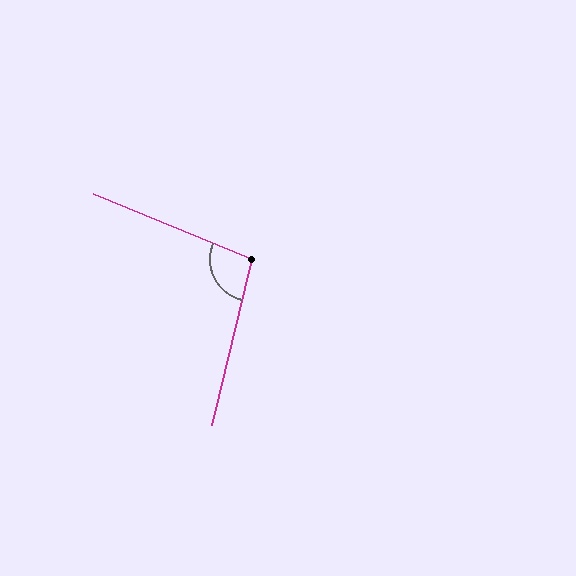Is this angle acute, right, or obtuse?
It is obtuse.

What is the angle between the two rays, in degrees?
Approximately 99 degrees.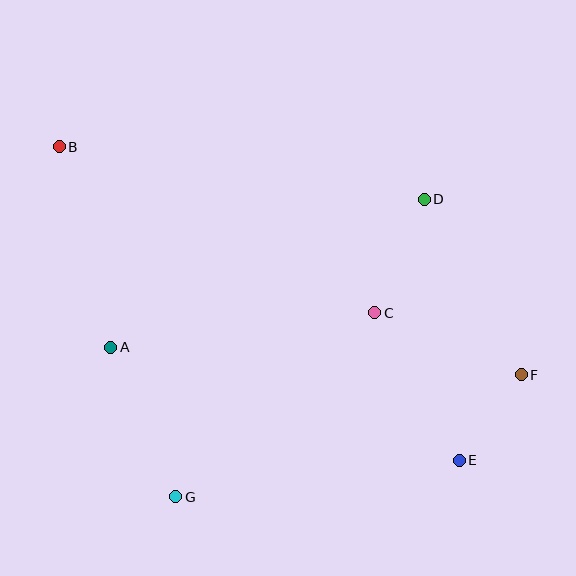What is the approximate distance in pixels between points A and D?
The distance between A and D is approximately 347 pixels.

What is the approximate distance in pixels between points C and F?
The distance between C and F is approximately 159 pixels.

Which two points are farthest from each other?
Points B and F are farthest from each other.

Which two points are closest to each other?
Points E and F are closest to each other.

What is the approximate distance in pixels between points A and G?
The distance between A and G is approximately 163 pixels.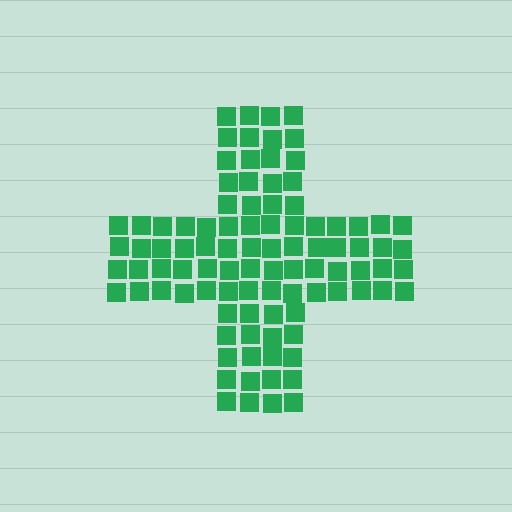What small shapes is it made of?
It is made of small squares.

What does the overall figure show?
The overall figure shows a cross.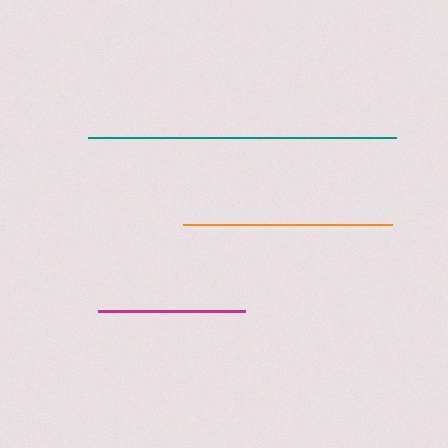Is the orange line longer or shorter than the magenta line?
The orange line is longer than the magenta line.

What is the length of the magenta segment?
The magenta segment is approximately 147 pixels long.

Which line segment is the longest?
The teal line is the longest at approximately 308 pixels.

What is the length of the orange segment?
The orange segment is approximately 209 pixels long.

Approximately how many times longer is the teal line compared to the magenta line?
The teal line is approximately 2.1 times the length of the magenta line.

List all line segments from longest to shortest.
From longest to shortest: teal, orange, magenta.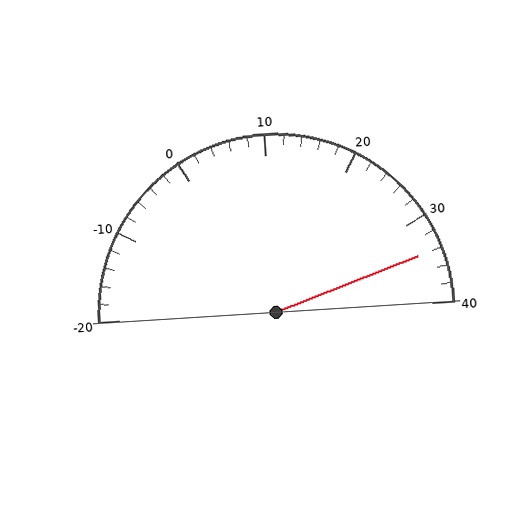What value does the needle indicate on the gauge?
The needle indicates approximately 34.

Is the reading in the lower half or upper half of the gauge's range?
The reading is in the upper half of the range (-20 to 40).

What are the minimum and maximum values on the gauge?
The gauge ranges from -20 to 40.